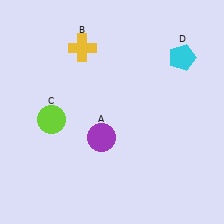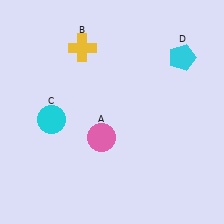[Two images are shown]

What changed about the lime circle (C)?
In Image 1, C is lime. In Image 2, it changed to cyan.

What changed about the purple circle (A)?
In Image 1, A is purple. In Image 2, it changed to pink.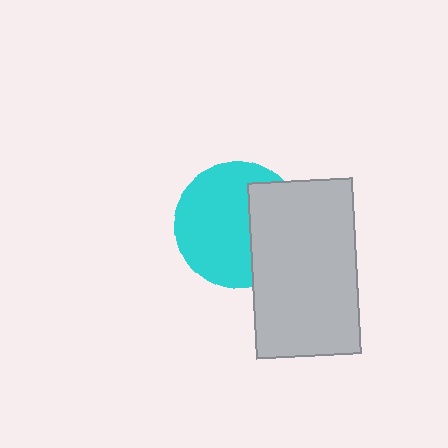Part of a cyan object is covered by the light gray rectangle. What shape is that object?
It is a circle.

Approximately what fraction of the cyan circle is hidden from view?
Roughly 35% of the cyan circle is hidden behind the light gray rectangle.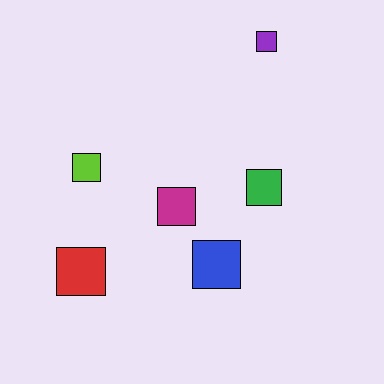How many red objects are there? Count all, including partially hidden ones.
There is 1 red object.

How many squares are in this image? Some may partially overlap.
There are 6 squares.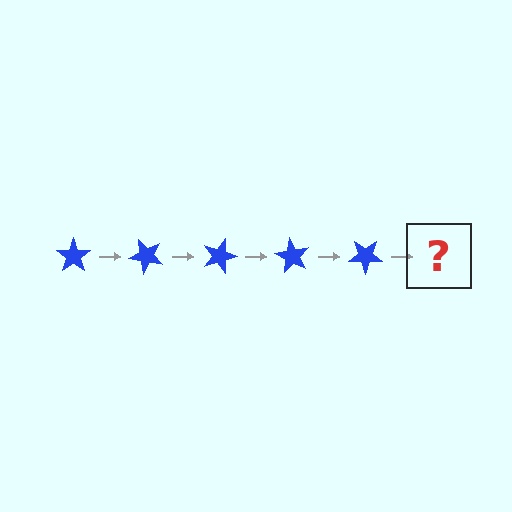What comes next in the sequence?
The next element should be a blue star rotated 225 degrees.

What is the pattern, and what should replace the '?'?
The pattern is that the star rotates 45 degrees each step. The '?' should be a blue star rotated 225 degrees.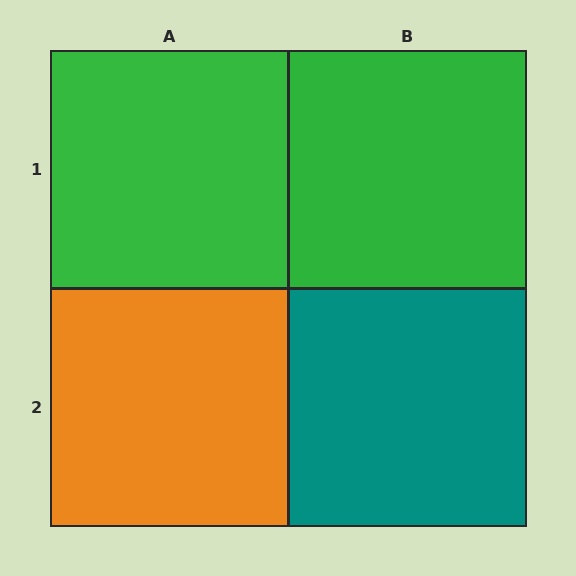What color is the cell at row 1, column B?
Green.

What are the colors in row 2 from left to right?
Orange, teal.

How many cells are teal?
1 cell is teal.